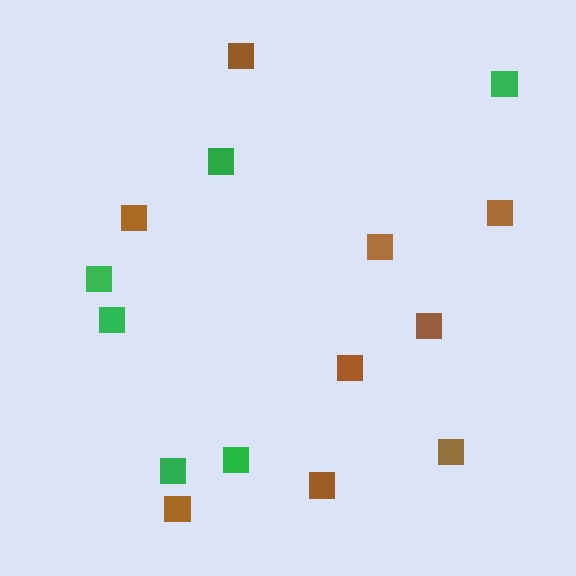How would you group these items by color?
There are 2 groups: one group of brown squares (9) and one group of green squares (6).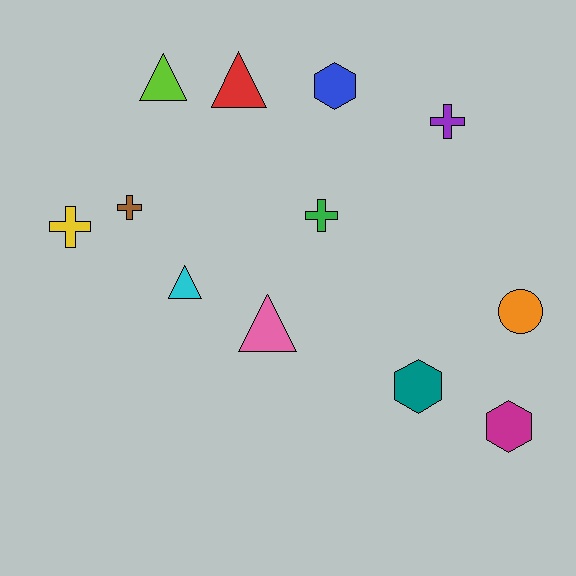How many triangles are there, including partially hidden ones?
There are 4 triangles.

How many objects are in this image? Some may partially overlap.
There are 12 objects.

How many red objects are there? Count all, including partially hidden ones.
There is 1 red object.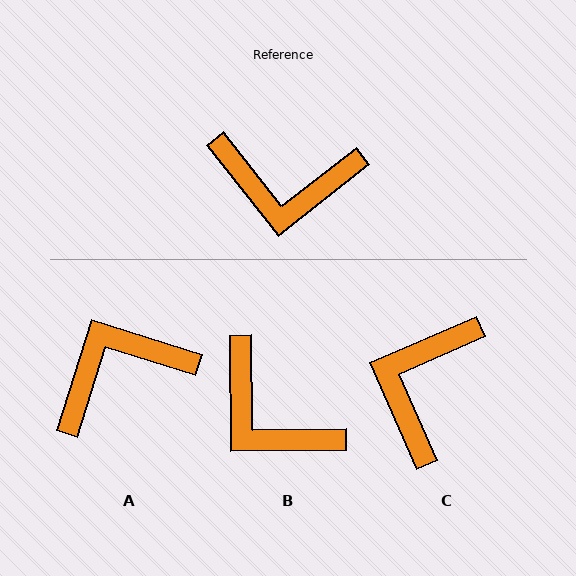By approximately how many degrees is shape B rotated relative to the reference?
Approximately 38 degrees clockwise.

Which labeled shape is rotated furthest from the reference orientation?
A, about 146 degrees away.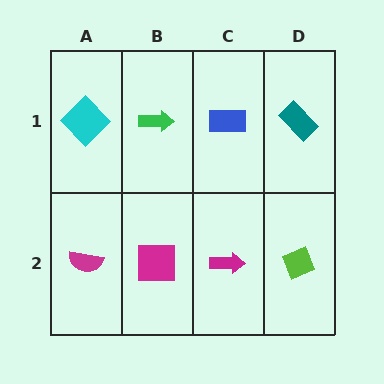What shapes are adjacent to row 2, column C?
A blue rectangle (row 1, column C), a magenta square (row 2, column B), a lime diamond (row 2, column D).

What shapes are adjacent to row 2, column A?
A cyan diamond (row 1, column A), a magenta square (row 2, column B).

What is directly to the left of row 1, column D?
A blue rectangle.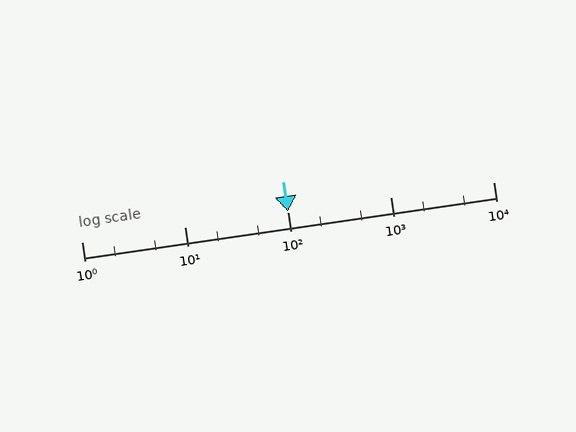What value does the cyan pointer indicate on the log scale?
The pointer indicates approximately 100.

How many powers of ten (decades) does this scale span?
The scale spans 4 decades, from 1 to 10000.